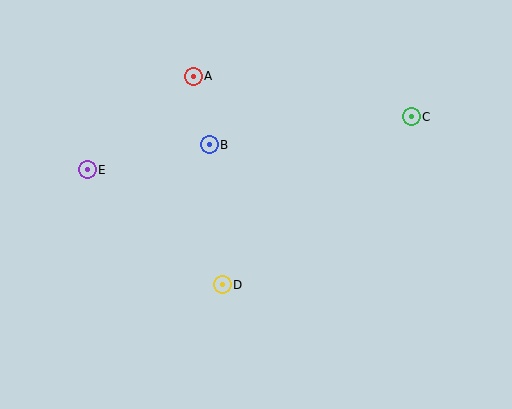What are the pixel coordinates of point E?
Point E is at (87, 170).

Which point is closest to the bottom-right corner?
Point C is closest to the bottom-right corner.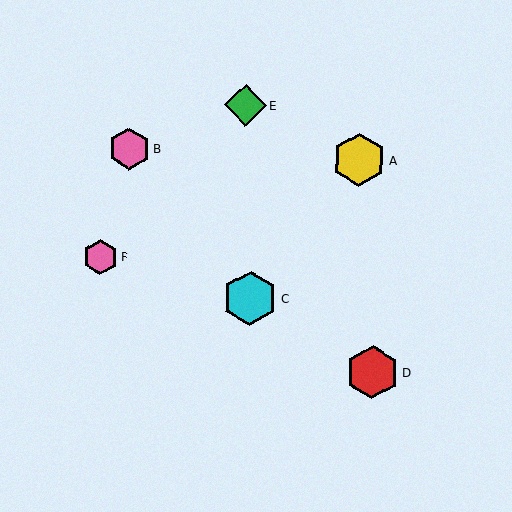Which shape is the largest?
The cyan hexagon (labeled C) is the largest.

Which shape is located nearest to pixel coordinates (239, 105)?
The green diamond (labeled E) at (246, 105) is nearest to that location.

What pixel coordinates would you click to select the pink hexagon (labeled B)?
Click at (129, 149) to select the pink hexagon B.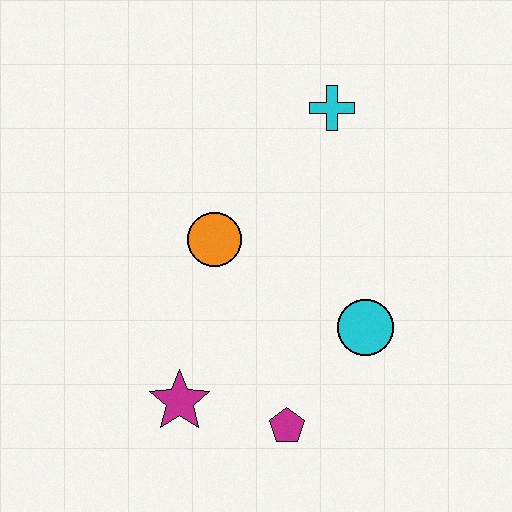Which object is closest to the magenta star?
The magenta pentagon is closest to the magenta star.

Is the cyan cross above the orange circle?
Yes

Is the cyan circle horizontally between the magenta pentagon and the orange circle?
No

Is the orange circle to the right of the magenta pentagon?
No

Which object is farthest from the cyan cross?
The magenta star is farthest from the cyan cross.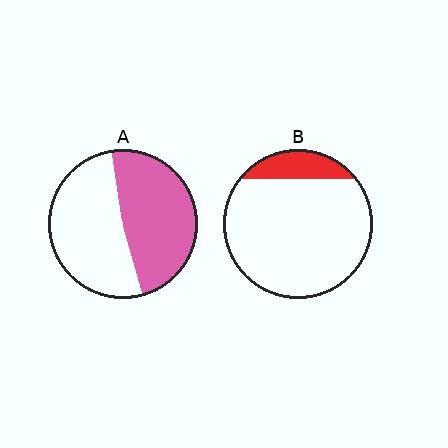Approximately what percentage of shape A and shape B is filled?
A is approximately 50% and B is approximately 15%.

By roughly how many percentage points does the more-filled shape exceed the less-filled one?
By roughly 35 percentage points (A over B).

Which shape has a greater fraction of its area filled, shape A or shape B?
Shape A.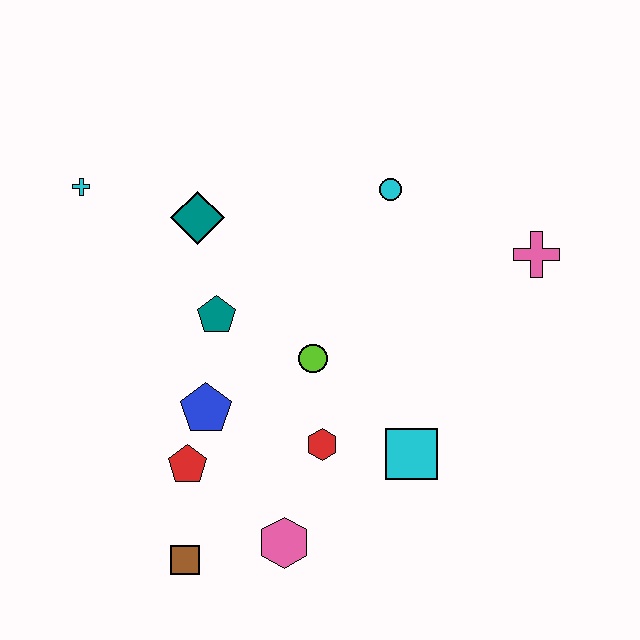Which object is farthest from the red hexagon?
The cyan cross is farthest from the red hexagon.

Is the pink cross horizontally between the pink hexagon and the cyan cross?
No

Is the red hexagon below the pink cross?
Yes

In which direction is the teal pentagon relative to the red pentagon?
The teal pentagon is above the red pentagon.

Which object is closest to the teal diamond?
The teal pentagon is closest to the teal diamond.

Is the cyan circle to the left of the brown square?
No